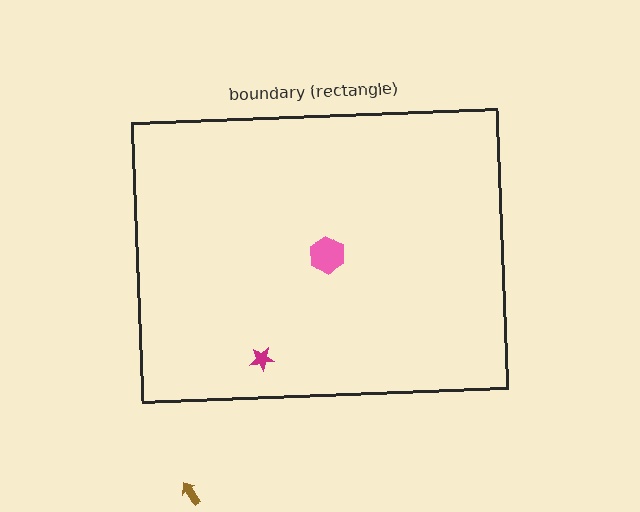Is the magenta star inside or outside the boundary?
Inside.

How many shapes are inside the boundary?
2 inside, 1 outside.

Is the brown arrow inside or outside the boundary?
Outside.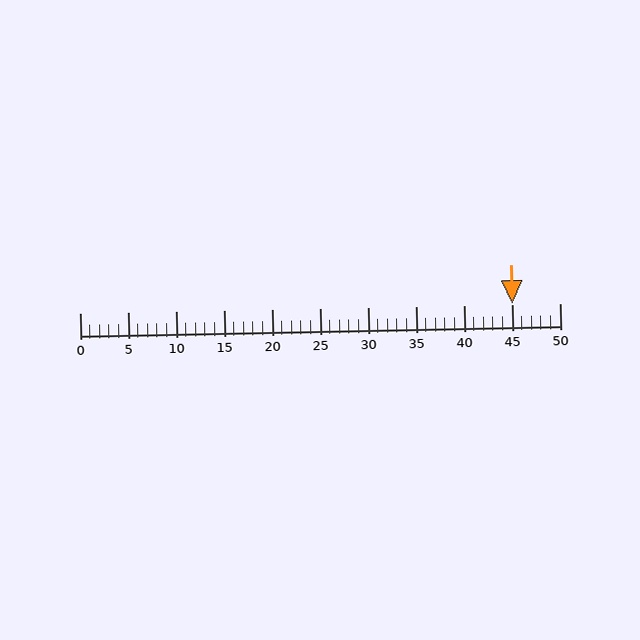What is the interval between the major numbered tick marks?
The major tick marks are spaced 5 units apart.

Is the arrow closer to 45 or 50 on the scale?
The arrow is closer to 45.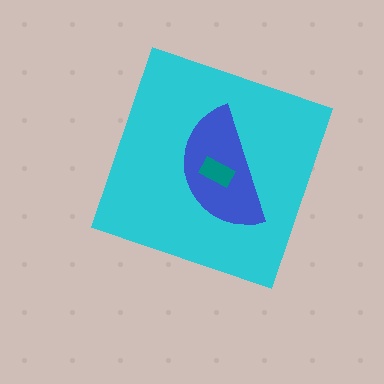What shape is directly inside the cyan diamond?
The blue semicircle.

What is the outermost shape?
The cyan diamond.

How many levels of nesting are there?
3.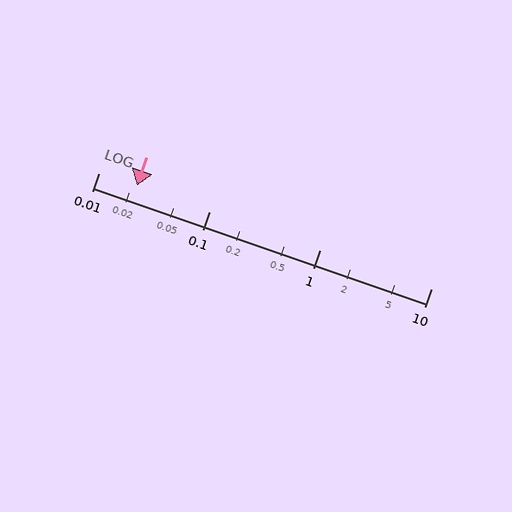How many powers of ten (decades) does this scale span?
The scale spans 3 decades, from 0.01 to 10.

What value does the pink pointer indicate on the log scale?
The pointer indicates approximately 0.022.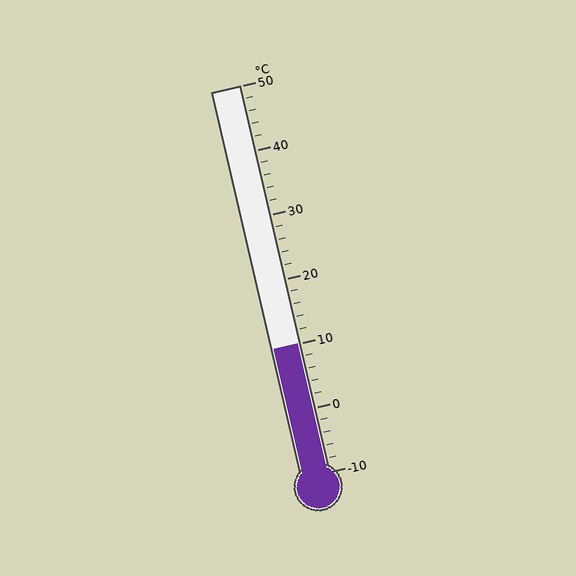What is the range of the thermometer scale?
The thermometer scale ranges from -10°C to 50°C.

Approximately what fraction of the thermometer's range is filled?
The thermometer is filled to approximately 35% of its range.